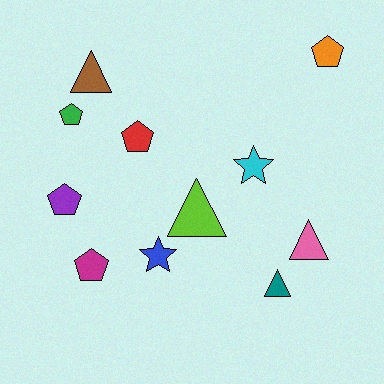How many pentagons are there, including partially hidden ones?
There are 5 pentagons.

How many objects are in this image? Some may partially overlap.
There are 11 objects.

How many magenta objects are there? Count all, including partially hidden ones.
There is 1 magenta object.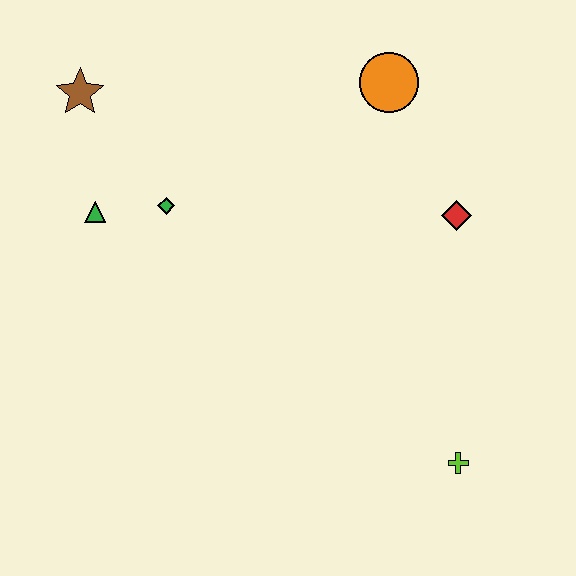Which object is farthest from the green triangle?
The lime cross is farthest from the green triangle.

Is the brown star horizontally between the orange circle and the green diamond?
No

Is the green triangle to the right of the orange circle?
No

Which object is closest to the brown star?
The green triangle is closest to the brown star.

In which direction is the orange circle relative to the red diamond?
The orange circle is above the red diamond.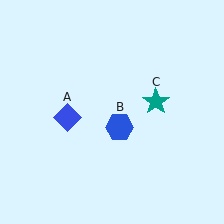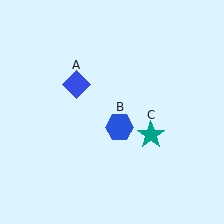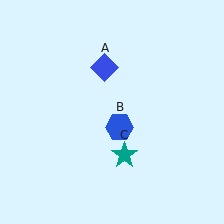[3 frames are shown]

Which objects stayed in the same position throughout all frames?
Blue hexagon (object B) remained stationary.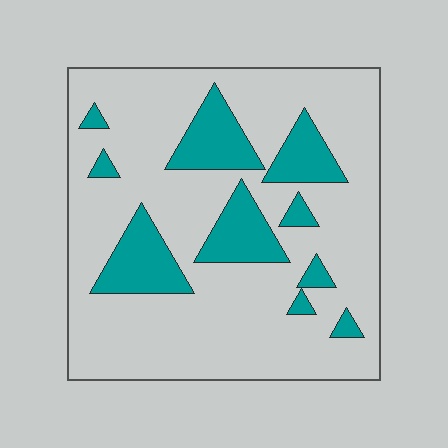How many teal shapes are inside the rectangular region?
10.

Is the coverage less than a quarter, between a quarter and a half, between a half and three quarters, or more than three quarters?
Less than a quarter.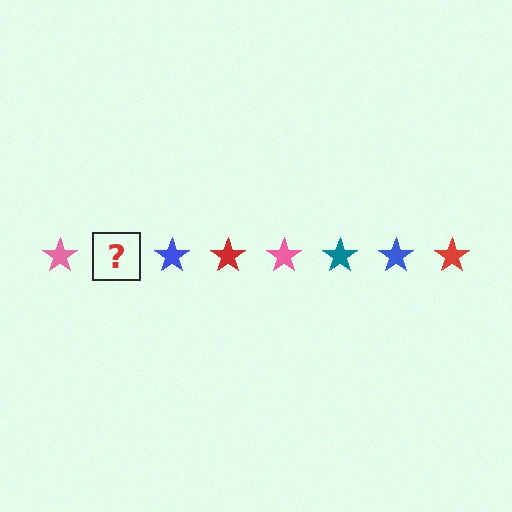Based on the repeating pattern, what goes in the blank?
The blank should be a teal star.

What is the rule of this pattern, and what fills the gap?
The rule is that the pattern cycles through pink, teal, blue, red stars. The gap should be filled with a teal star.